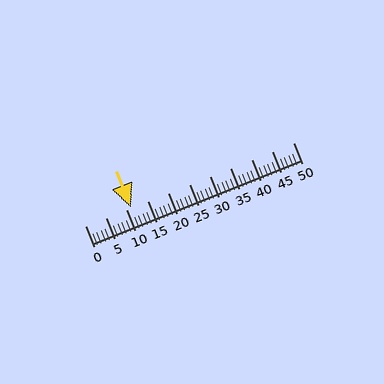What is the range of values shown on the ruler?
The ruler shows values from 0 to 50.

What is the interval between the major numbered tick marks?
The major tick marks are spaced 5 units apart.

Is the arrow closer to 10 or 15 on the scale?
The arrow is closer to 10.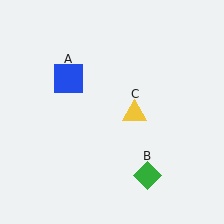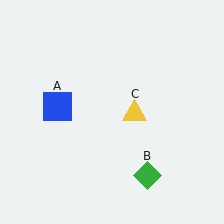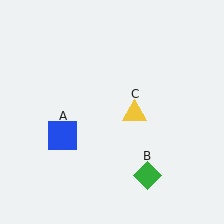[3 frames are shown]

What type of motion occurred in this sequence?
The blue square (object A) rotated counterclockwise around the center of the scene.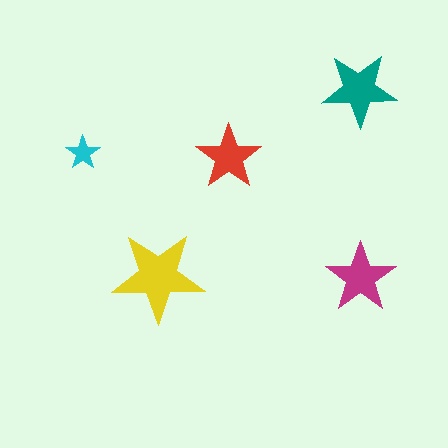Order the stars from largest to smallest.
the yellow one, the teal one, the magenta one, the red one, the cyan one.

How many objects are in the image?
There are 5 objects in the image.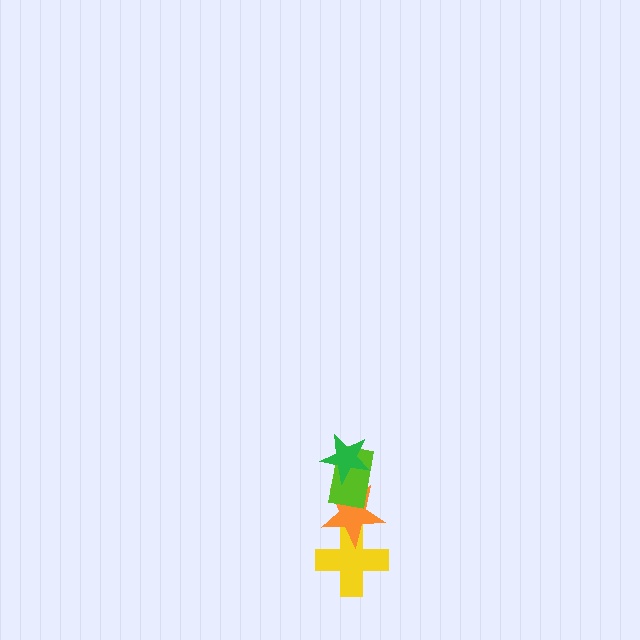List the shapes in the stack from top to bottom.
From top to bottom: the green star, the lime rectangle, the orange star, the yellow cross.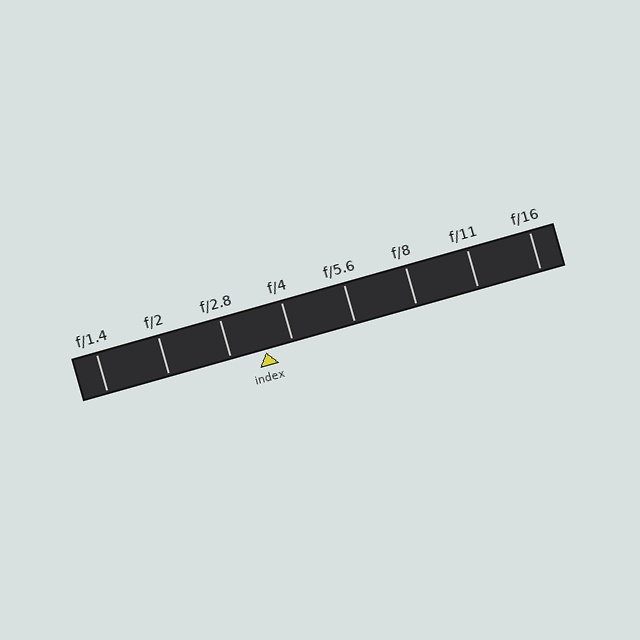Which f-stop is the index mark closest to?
The index mark is closest to f/4.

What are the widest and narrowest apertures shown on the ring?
The widest aperture shown is f/1.4 and the narrowest is f/16.